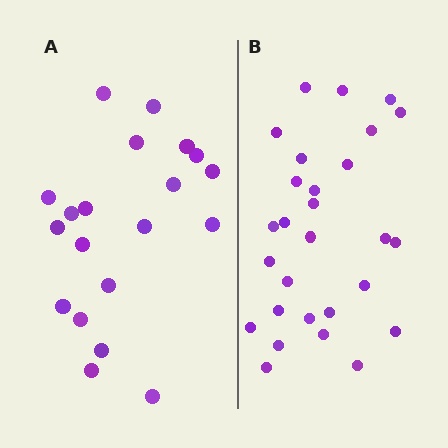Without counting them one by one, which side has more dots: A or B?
Region B (the right region) has more dots.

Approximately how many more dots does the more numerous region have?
Region B has roughly 8 or so more dots than region A.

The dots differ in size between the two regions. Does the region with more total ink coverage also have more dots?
No. Region A has more total ink coverage because its dots are larger, but region B actually contains more individual dots. Total area can be misleading — the number of items is what matters here.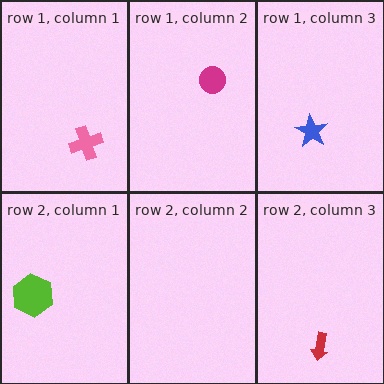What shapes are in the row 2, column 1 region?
The lime hexagon.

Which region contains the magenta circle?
The row 1, column 2 region.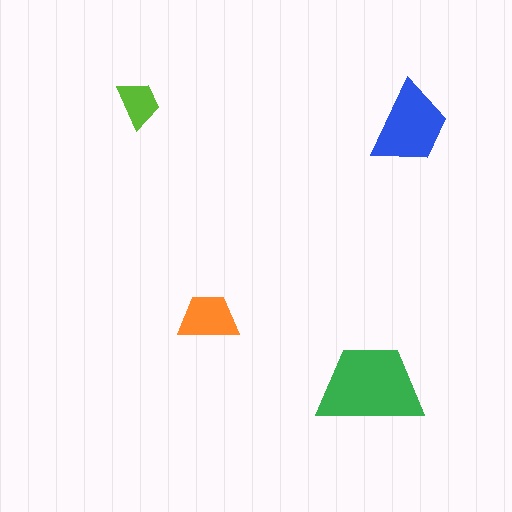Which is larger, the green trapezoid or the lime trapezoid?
The green one.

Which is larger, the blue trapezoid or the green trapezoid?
The green one.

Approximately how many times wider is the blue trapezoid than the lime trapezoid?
About 2 times wider.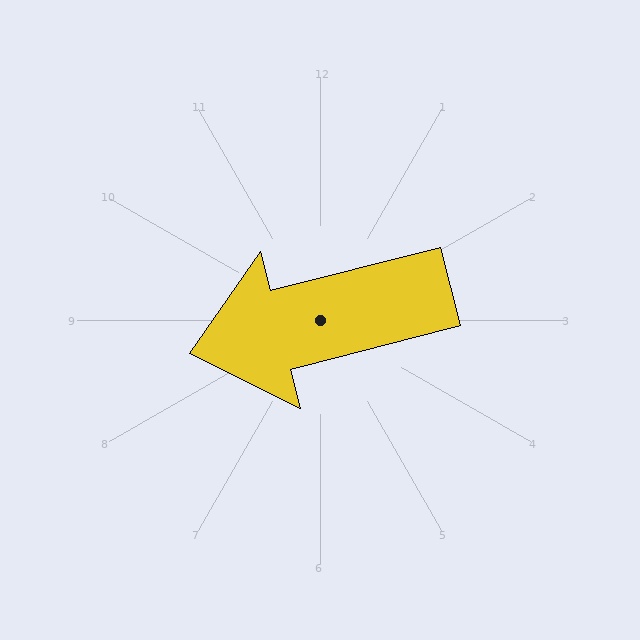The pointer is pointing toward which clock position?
Roughly 9 o'clock.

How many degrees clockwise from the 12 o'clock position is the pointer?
Approximately 256 degrees.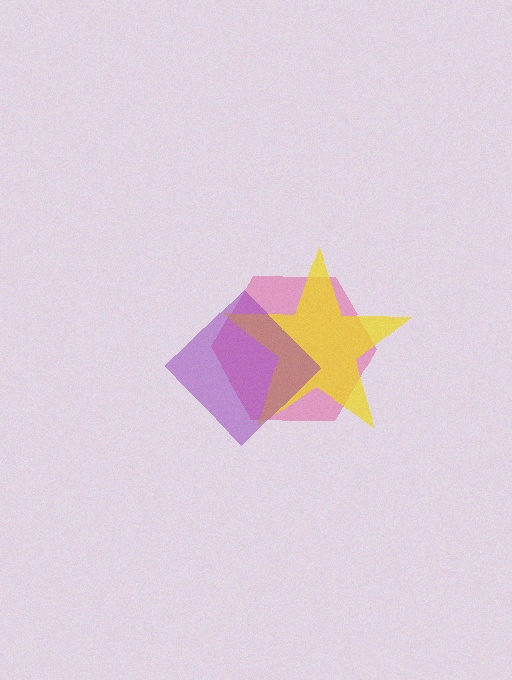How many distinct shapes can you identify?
There are 3 distinct shapes: a pink hexagon, a yellow star, a purple diamond.